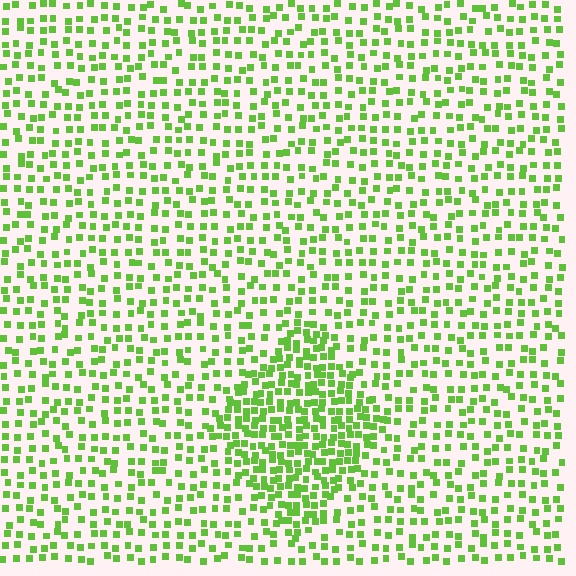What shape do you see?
I see a diamond.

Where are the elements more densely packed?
The elements are more densely packed inside the diamond boundary.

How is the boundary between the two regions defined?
The boundary is defined by a change in element density (approximately 2.0x ratio). All elements are the same color, size, and shape.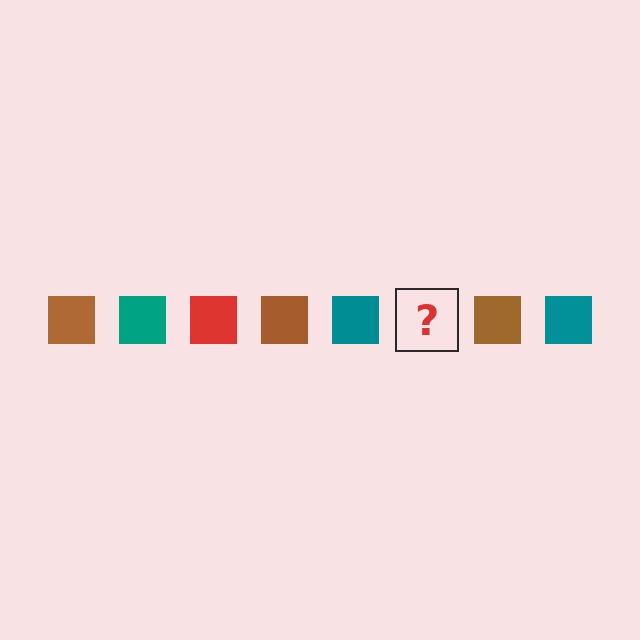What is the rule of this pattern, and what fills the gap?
The rule is that the pattern cycles through brown, teal, red squares. The gap should be filled with a red square.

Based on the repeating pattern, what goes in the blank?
The blank should be a red square.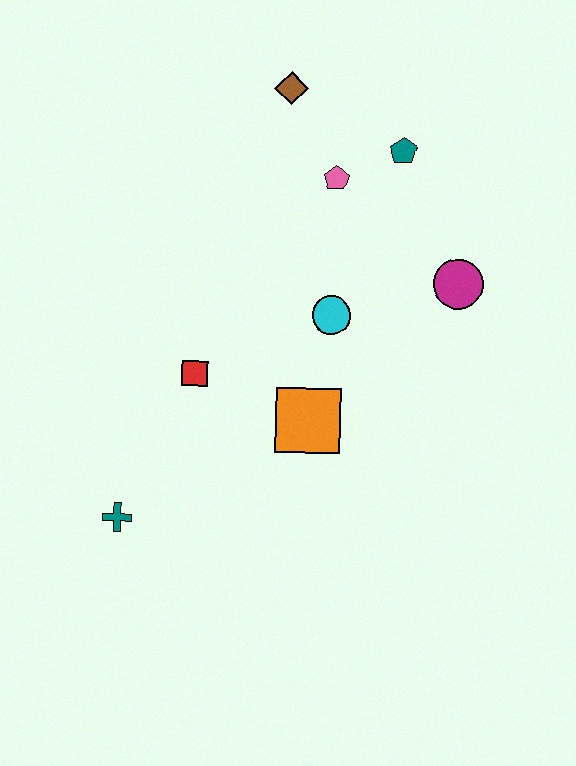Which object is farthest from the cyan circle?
The teal cross is farthest from the cyan circle.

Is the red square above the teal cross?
Yes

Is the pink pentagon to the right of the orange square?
Yes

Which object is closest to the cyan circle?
The orange square is closest to the cyan circle.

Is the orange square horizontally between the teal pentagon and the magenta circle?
No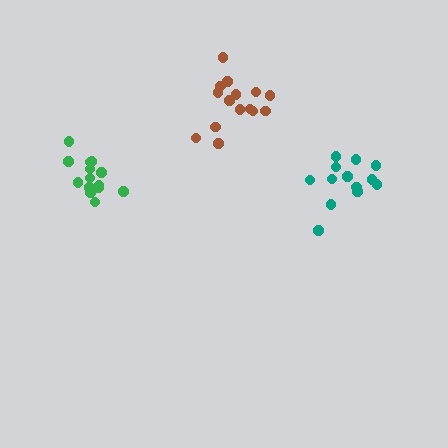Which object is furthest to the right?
The teal cluster is rightmost.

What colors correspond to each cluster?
The clusters are colored: green, teal, brown.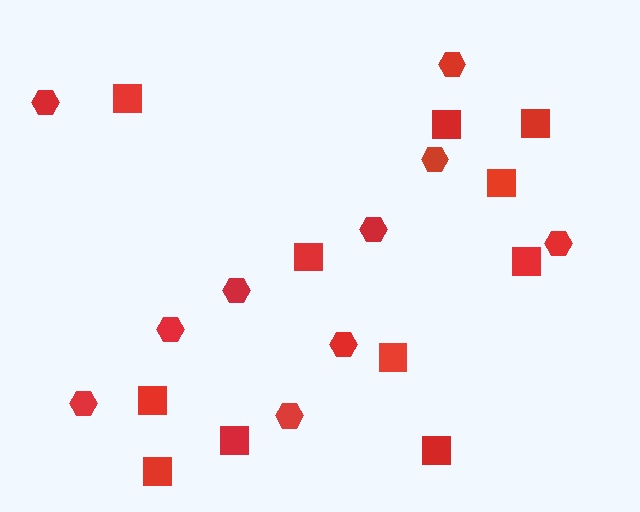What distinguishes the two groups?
There are 2 groups: one group of hexagons (10) and one group of squares (11).